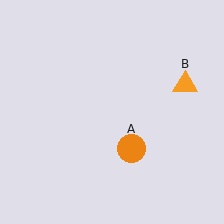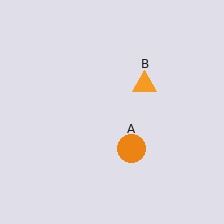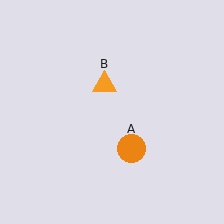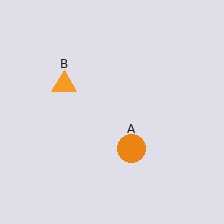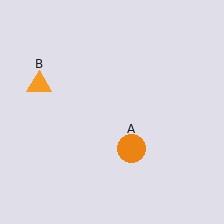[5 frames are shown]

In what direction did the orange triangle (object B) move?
The orange triangle (object B) moved left.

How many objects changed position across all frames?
1 object changed position: orange triangle (object B).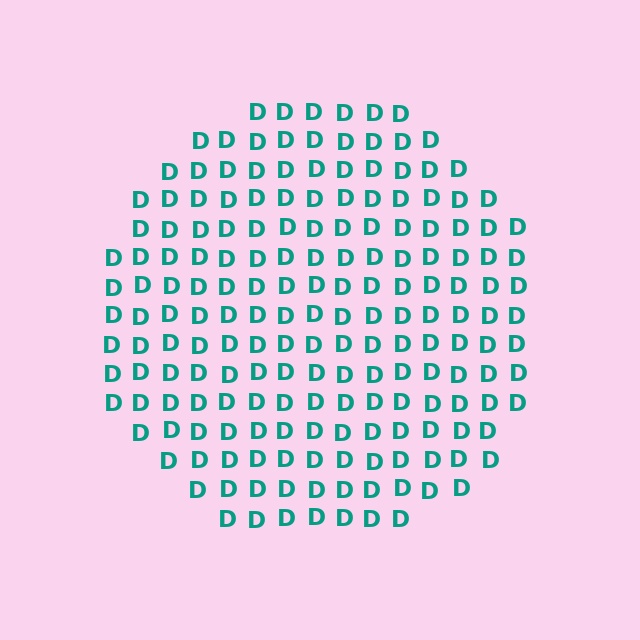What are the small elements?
The small elements are letter D's.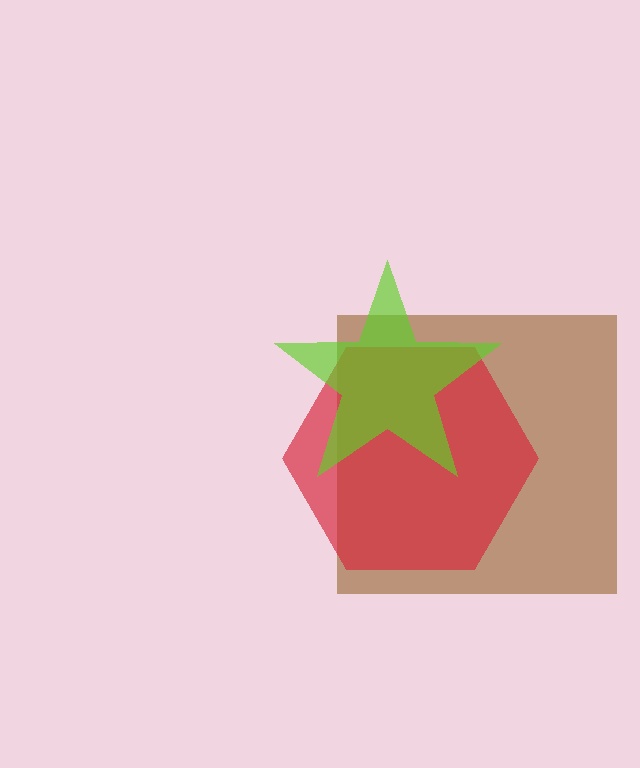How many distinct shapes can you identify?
There are 3 distinct shapes: a brown square, a red hexagon, a lime star.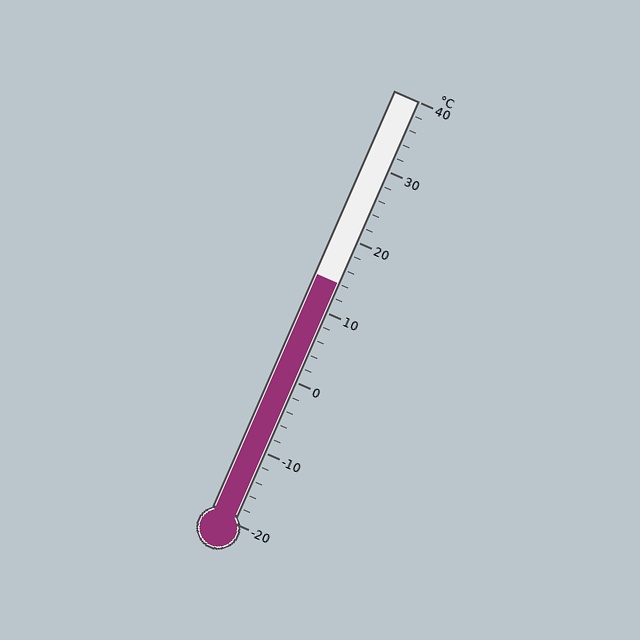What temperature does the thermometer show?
The thermometer shows approximately 14°C.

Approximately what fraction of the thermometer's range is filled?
The thermometer is filled to approximately 55% of its range.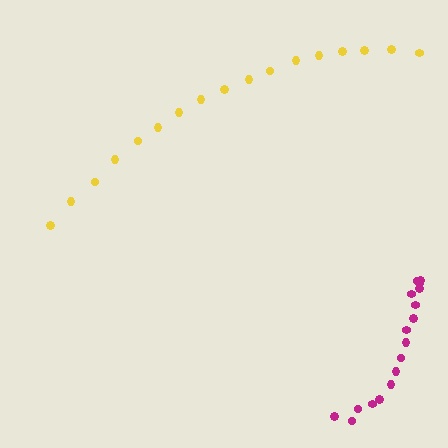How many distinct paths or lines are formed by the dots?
There are 2 distinct paths.